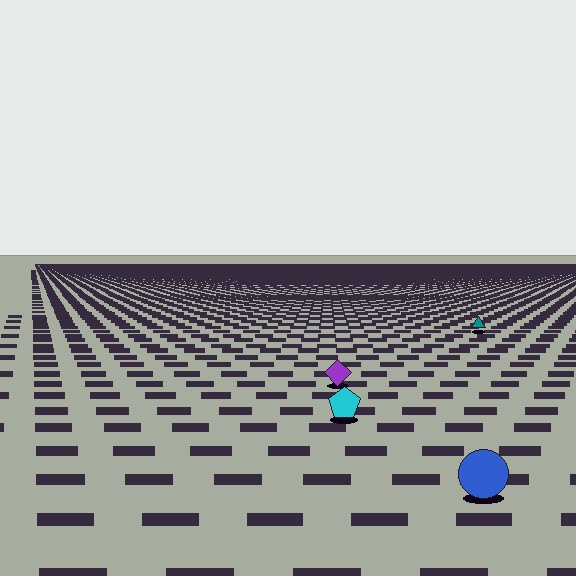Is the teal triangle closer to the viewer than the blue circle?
No. The blue circle is closer — you can tell from the texture gradient: the ground texture is coarser near it.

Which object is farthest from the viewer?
The teal triangle is farthest from the viewer. It appears smaller and the ground texture around it is denser.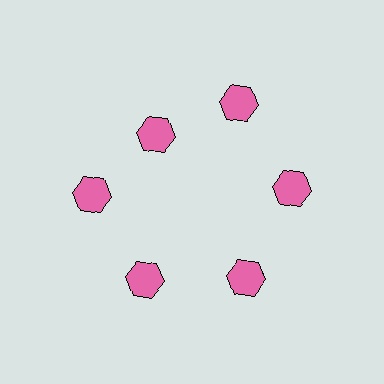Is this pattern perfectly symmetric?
No. The 6 pink hexagons are arranged in a ring, but one element near the 11 o'clock position is pulled inward toward the center, breaking the 6-fold rotational symmetry.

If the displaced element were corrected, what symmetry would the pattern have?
It would have 6-fold rotational symmetry — the pattern would map onto itself every 60 degrees.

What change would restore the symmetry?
The symmetry would be restored by moving it outward, back onto the ring so that all 6 hexagons sit at equal angles and equal distance from the center.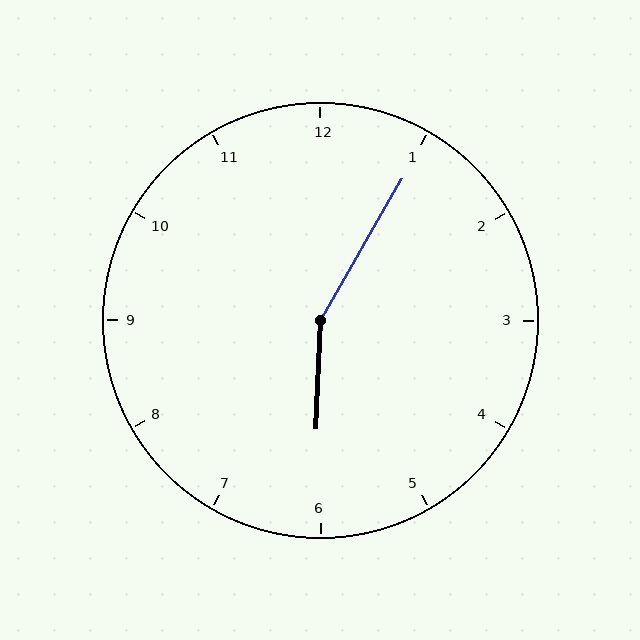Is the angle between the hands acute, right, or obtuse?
It is obtuse.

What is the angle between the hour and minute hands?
Approximately 152 degrees.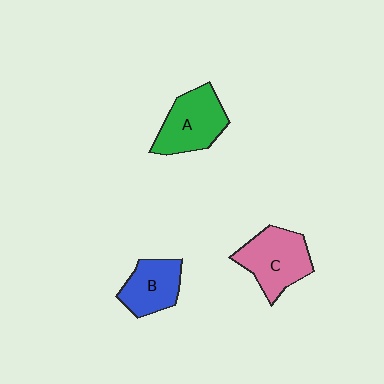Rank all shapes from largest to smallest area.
From largest to smallest: C (pink), A (green), B (blue).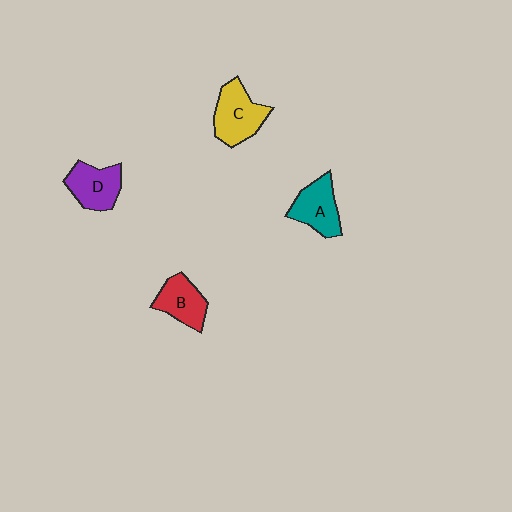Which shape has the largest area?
Shape C (yellow).